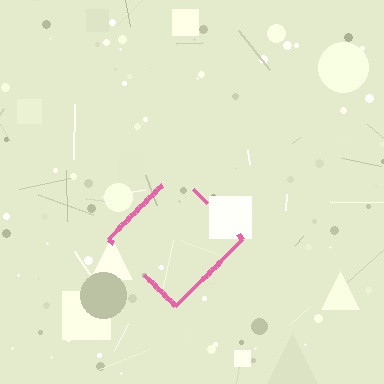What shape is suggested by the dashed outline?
The dashed outline suggests a diamond.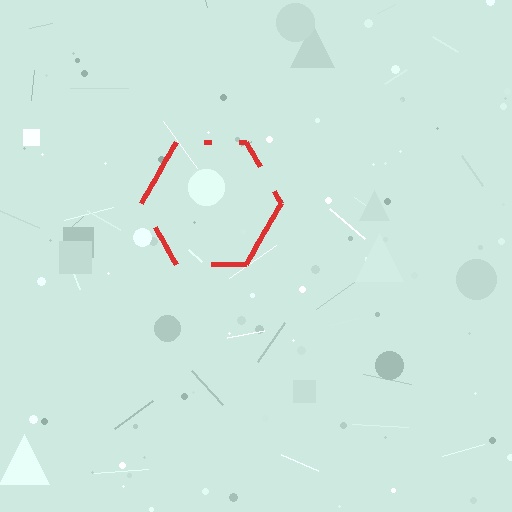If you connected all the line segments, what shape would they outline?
They would outline a hexagon.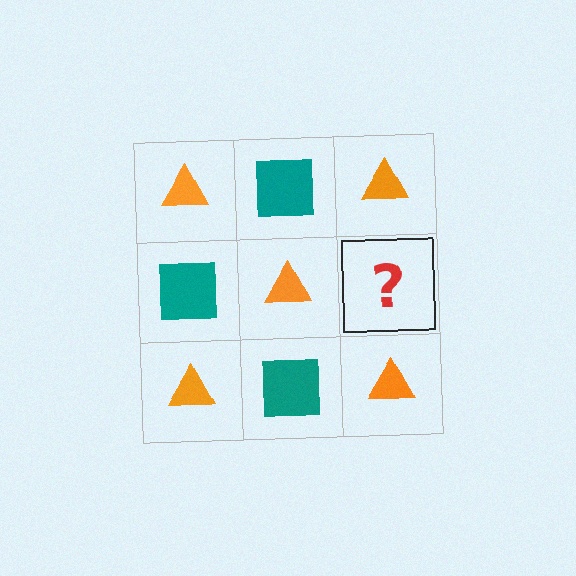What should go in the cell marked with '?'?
The missing cell should contain a teal square.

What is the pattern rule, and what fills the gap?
The rule is that it alternates orange triangle and teal square in a checkerboard pattern. The gap should be filled with a teal square.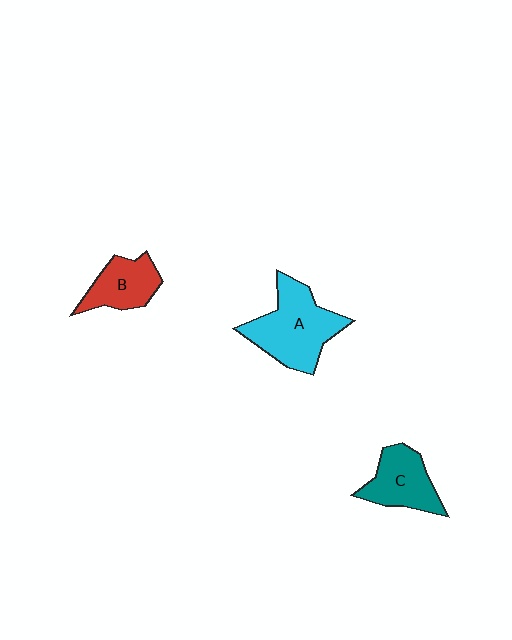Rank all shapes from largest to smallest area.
From largest to smallest: A (cyan), C (teal), B (red).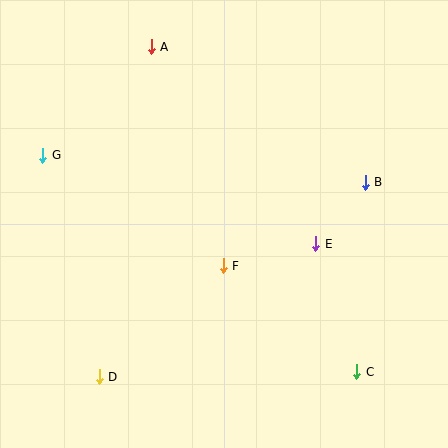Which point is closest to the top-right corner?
Point B is closest to the top-right corner.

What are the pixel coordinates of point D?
Point D is at (99, 377).